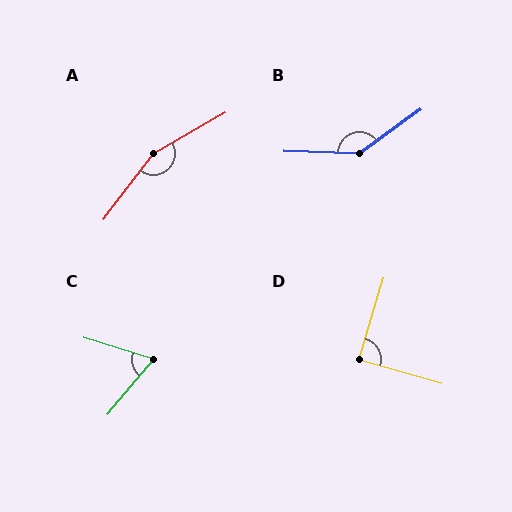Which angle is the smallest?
C, at approximately 67 degrees.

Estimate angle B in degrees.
Approximately 143 degrees.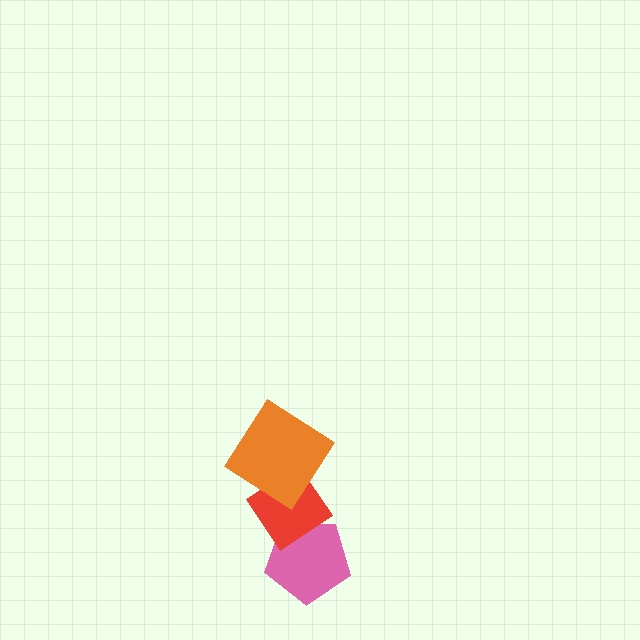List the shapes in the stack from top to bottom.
From top to bottom: the orange diamond, the red diamond, the pink pentagon.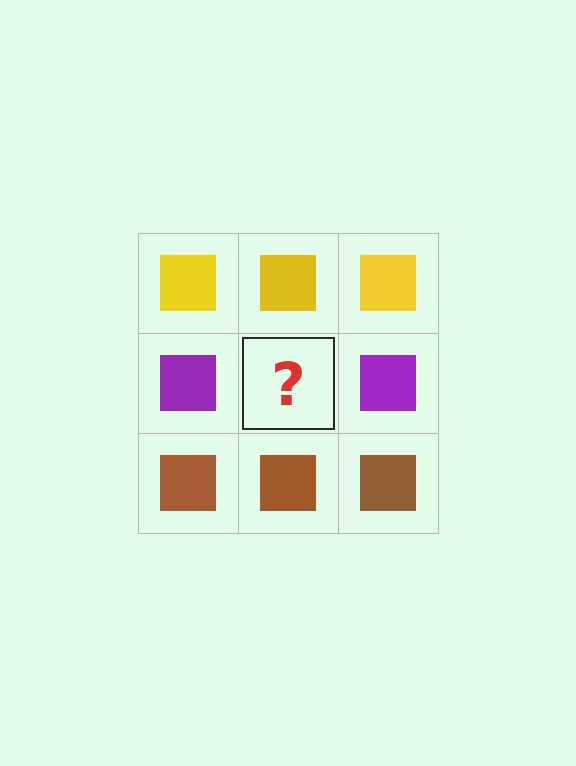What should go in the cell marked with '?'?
The missing cell should contain a purple square.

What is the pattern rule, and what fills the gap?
The rule is that each row has a consistent color. The gap should be filled with a purple square.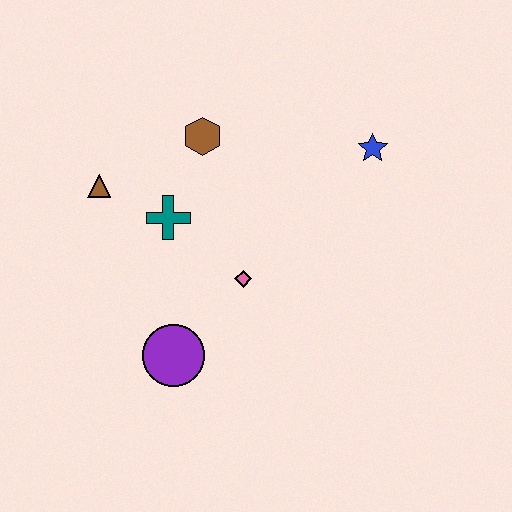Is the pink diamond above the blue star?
No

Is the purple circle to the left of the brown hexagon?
Yes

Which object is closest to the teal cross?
The brown triangle is closest to the teal cross.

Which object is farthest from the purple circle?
The blue star is farthest from the purple circle.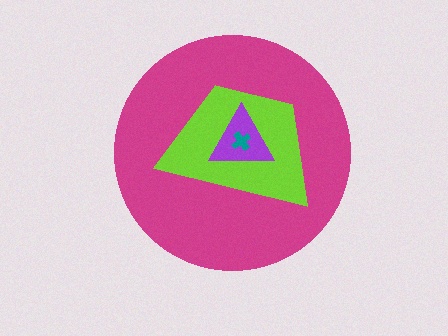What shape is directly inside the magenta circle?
The lime trapezoid.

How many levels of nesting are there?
4.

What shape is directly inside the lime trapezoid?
The purple triangle.